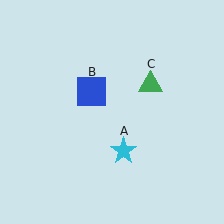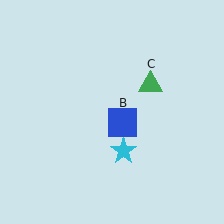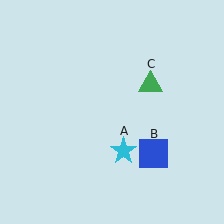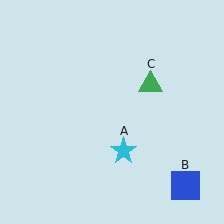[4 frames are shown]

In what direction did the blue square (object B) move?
The blue square (object B) moved down and to the right.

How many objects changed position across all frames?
1 object changed position: blue square (object B).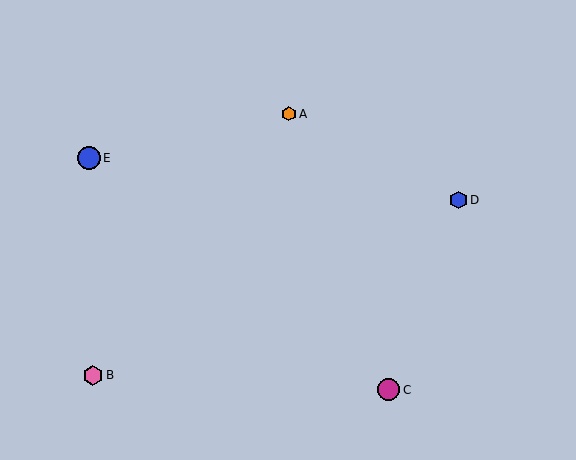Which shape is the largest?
The blue circle (labeled E) is the largest.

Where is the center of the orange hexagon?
The center of the orange hexagon is at (289, 114).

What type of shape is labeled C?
Shape C is a magenta circle.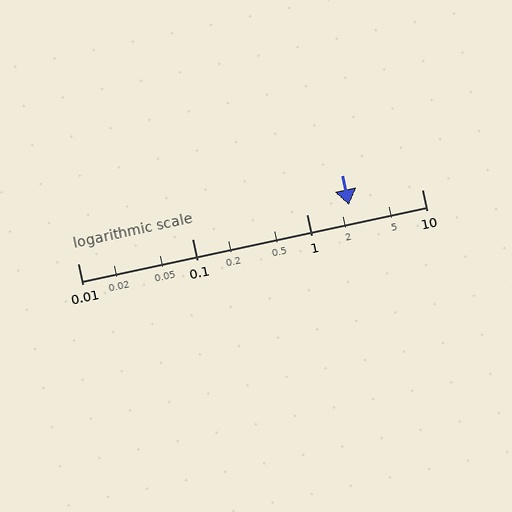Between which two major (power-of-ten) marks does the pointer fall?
The pointer is between 1 and 10.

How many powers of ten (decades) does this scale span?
The scale spans 3 decades, from 0.01 to 10.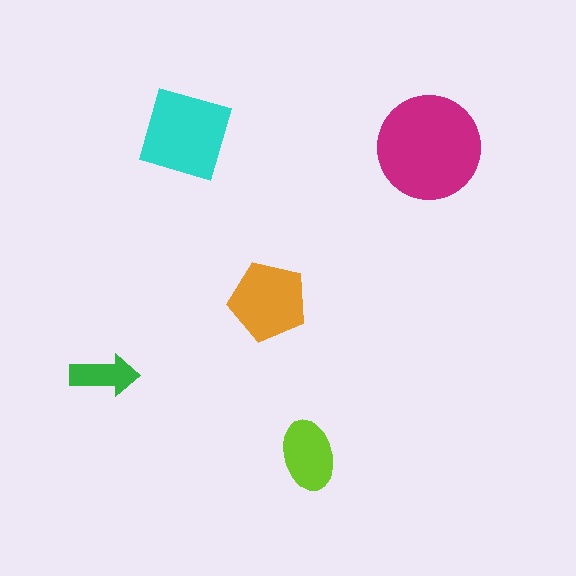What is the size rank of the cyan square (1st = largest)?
2nd.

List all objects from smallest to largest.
The green arrow, the lime ellipse, the orange pentagon, the cyan square, the magenta circle.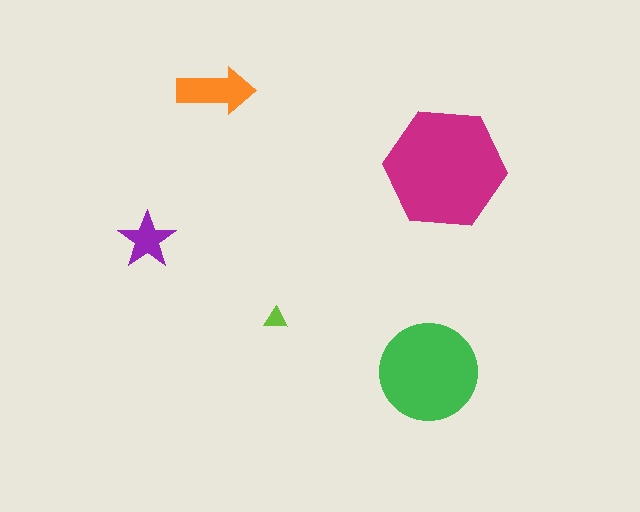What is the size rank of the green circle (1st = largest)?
2nd.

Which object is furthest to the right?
The magenta hexagon is rightmost.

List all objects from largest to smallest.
The magenta hexagon, the green circle, the orange arrow, the purple star, the lime triangle.